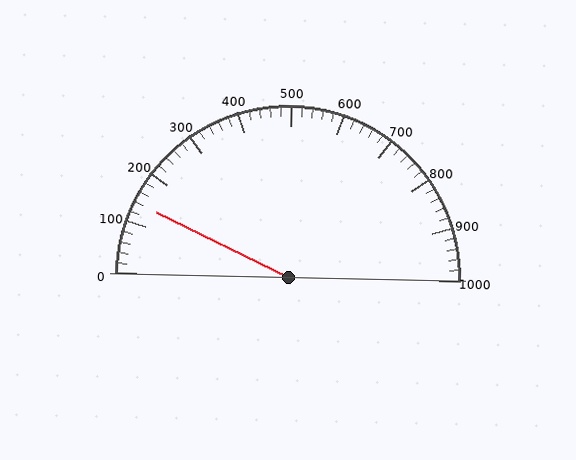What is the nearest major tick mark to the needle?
The nearest major tick mark is 100.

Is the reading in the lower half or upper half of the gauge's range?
The reading is in the lower half of the range (0 to 1000).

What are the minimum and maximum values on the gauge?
The gauge ranges from 0 to 1000.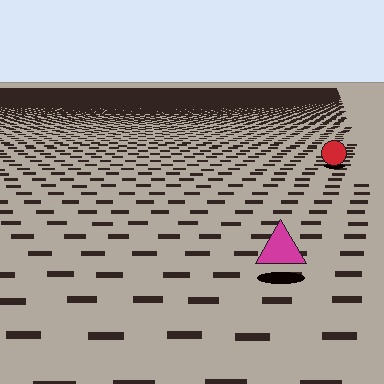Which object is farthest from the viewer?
The red circle is farthest from the viewer. It appears smaller and the ground texture around it is denser.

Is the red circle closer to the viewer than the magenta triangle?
No. The magenta triangle is closer — you can tell from the texture gradient: the ground texture is coarser near it.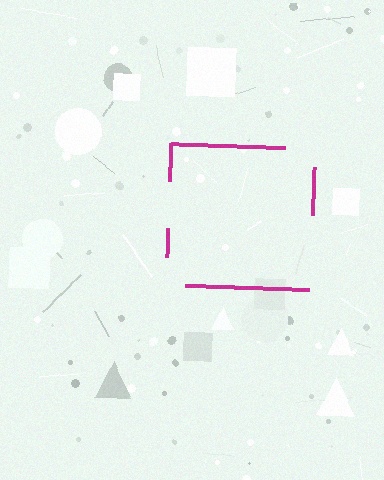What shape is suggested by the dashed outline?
The dashed outline suggests a square.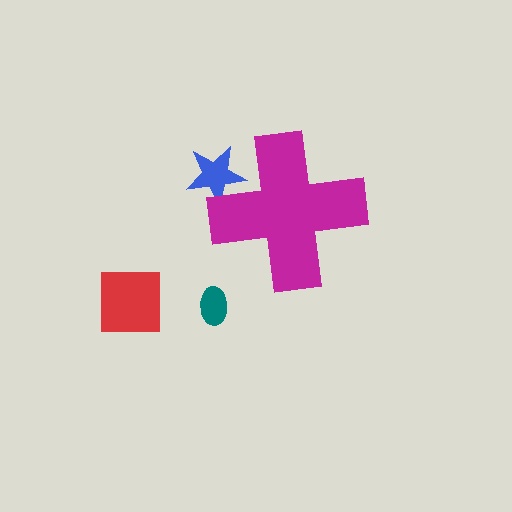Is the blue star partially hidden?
Yes, the blue star is partially hidden behind the magenta cross.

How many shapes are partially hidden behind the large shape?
1 shape is partially hidden.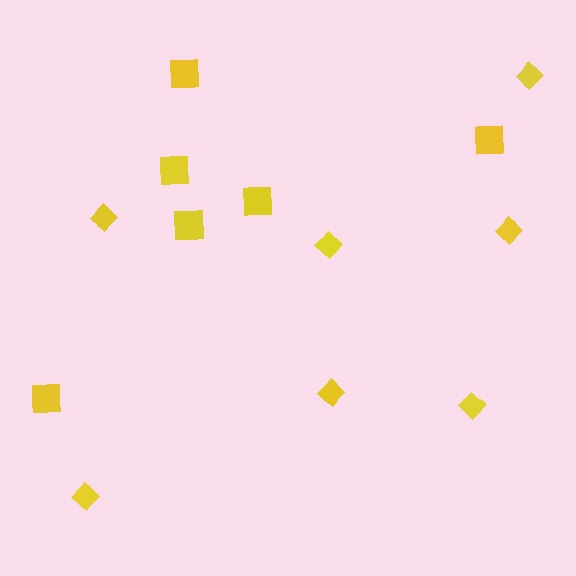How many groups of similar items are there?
There are 2 groups: one group of squares (6) and one group of diamonds (7).